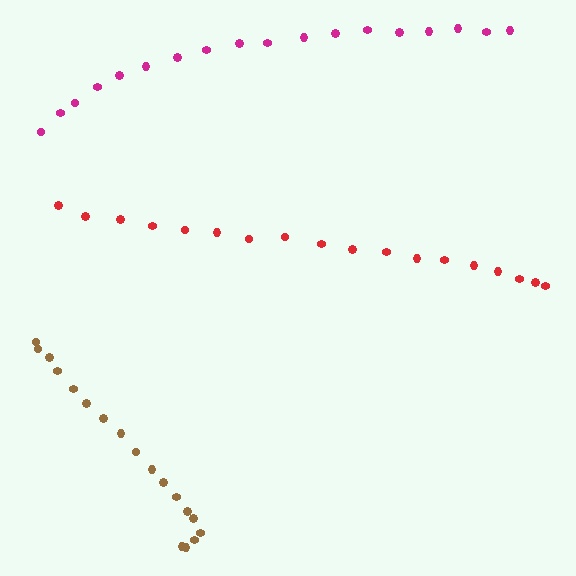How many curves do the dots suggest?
There are 3 distinct paths.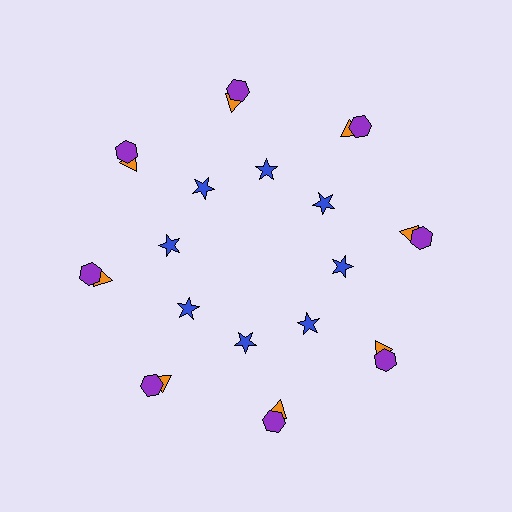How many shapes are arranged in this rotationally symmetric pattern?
There are 24 shapes, arranged in 8 groups of 3.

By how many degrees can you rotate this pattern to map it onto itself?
The pattern maps onto itself every 45 degrees of rotation.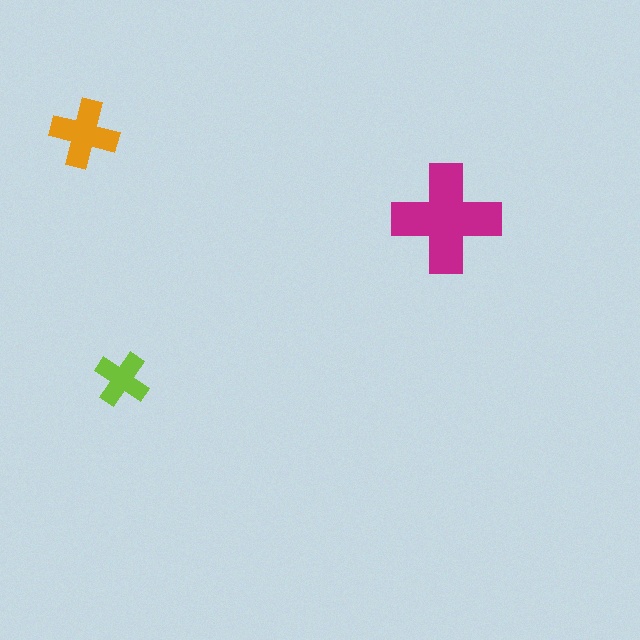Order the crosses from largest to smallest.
the magenta one, the orange one, the lime one.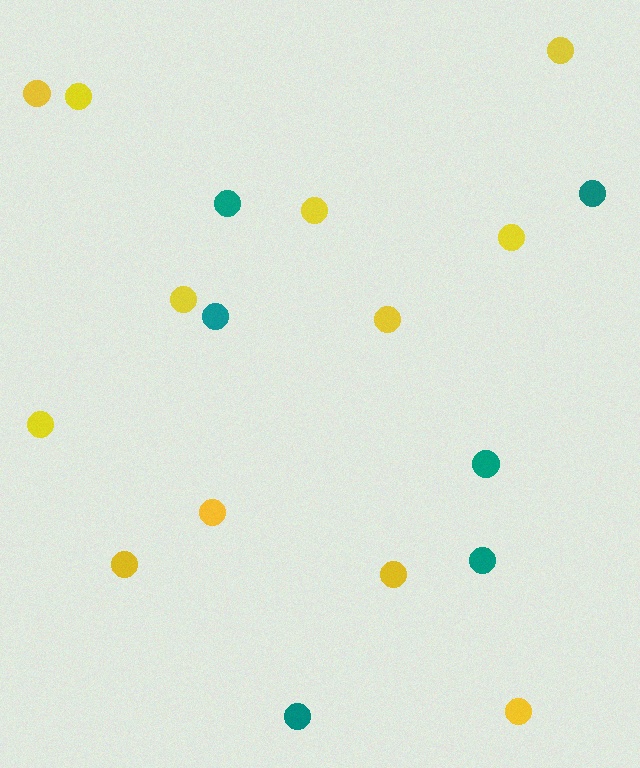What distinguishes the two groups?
There are 2 groups: one group of yellow circles (12) and one group of teal circles (6).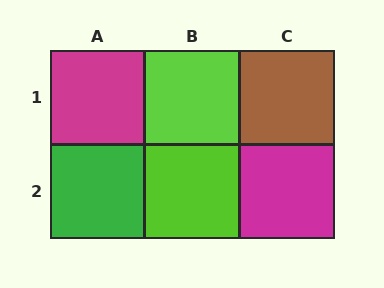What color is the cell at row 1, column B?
Lime.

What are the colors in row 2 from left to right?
Green, lime, magenta.